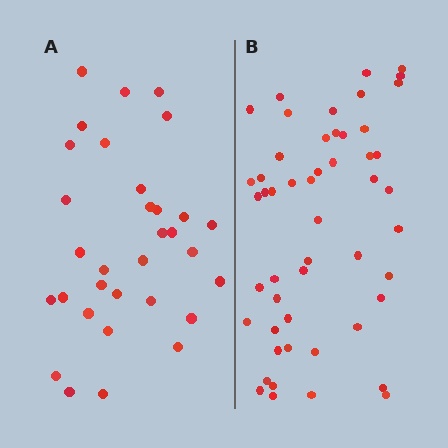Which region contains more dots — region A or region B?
Region B (the right region) has more dots.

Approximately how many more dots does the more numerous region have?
Region B has approximately 20 more dots than region A.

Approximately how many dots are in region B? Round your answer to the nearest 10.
About 50 dots. (The exact count is 51, which rounds to 50.)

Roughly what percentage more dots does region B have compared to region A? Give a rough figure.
About 60% more.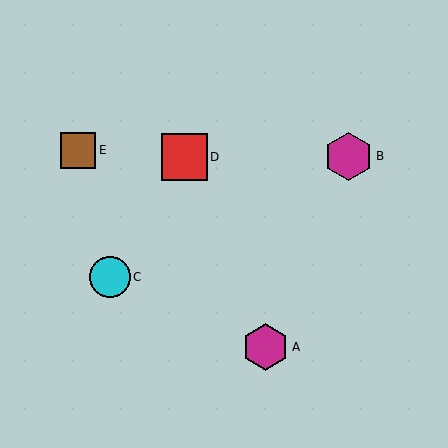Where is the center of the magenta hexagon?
The center of the magenta hexagon is at (349, 156).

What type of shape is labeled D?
Shape D is a red square.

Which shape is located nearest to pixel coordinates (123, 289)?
The cyan circle (labeled C) at (110, 277) is nearest to that location.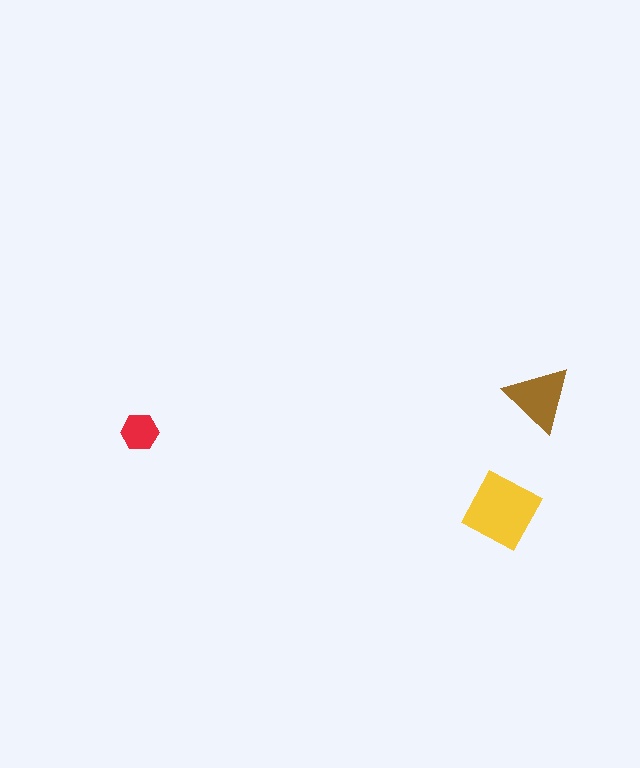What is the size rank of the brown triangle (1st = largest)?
2nd.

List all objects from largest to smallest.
The yellow diamond, the brown triangle, the red hexagon.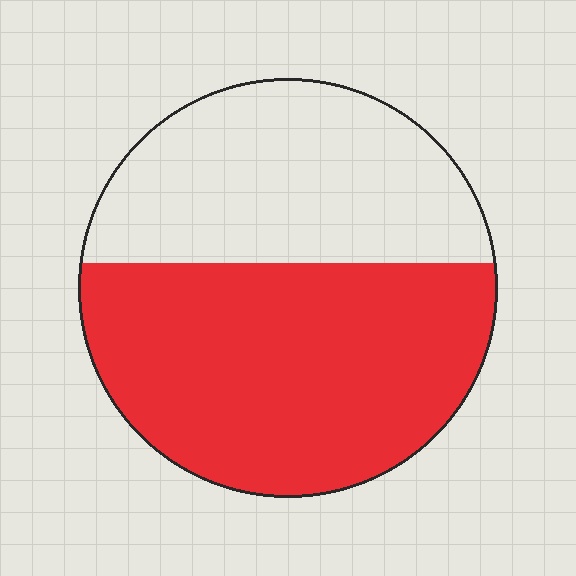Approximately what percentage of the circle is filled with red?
Approximately 60%.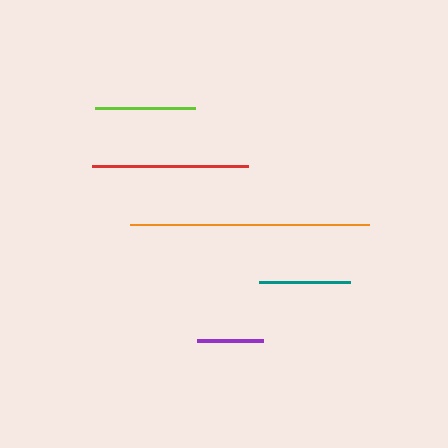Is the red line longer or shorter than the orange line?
The orange line is longer than the red line.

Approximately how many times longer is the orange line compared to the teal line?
The orange line is approximately 2.6 times the length of the teal line.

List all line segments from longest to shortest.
From longest to shortest: orange, red, lime, teal, purple.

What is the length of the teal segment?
The teal segment is approximately 91 pixels long.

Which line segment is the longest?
The orange line is the longest at approximately 238 pixels.